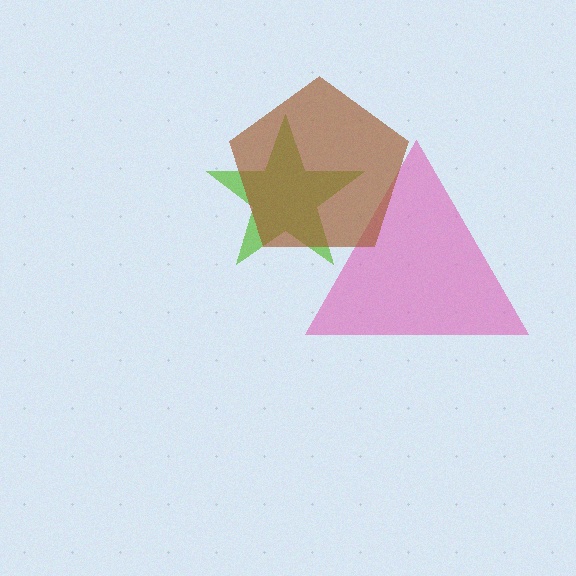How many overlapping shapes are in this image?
There are 3 overlapping shapes in the image.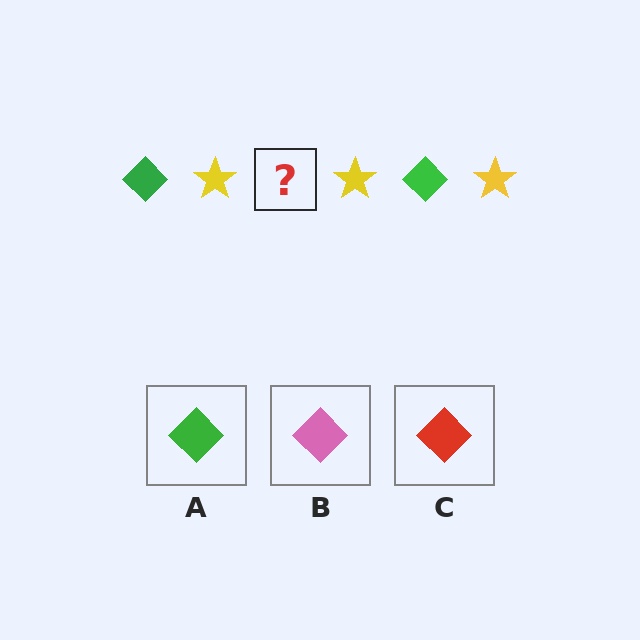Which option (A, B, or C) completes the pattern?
A.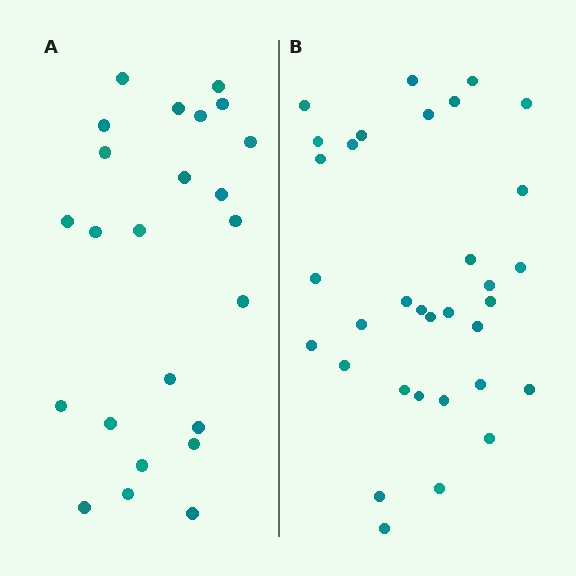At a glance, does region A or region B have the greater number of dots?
Region B (the right region) has more dots.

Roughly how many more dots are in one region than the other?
Region B has roughly 8 or so more dots than region A.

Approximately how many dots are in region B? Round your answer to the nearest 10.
About 30 dots. (The exact count is 33, which rounds to 30.)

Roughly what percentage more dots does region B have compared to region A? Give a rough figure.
About 40% more.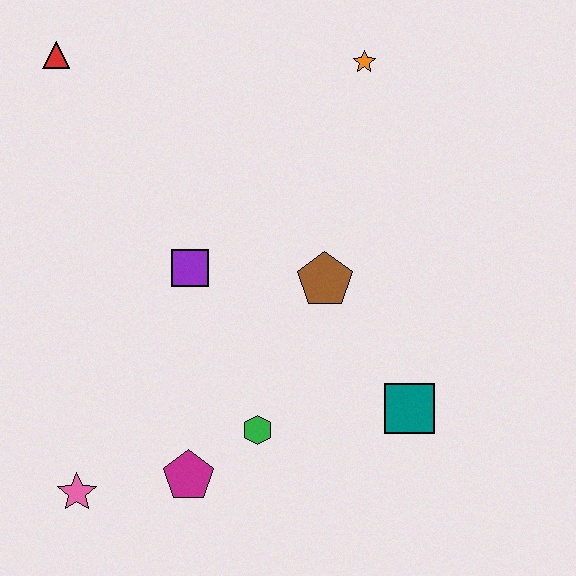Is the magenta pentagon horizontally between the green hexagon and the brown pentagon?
No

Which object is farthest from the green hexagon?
The red triangle is farthest from the green hexagon.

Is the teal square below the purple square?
Yes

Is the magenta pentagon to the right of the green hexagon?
No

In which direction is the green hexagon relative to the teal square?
The green hexagon is to the left of the teal square.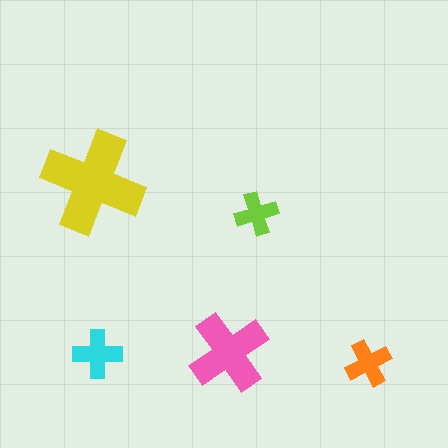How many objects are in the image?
There are 5 objects in the image.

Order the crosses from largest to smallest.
the yellow one, the pink one, the cyan one, the orange one, the lime one.